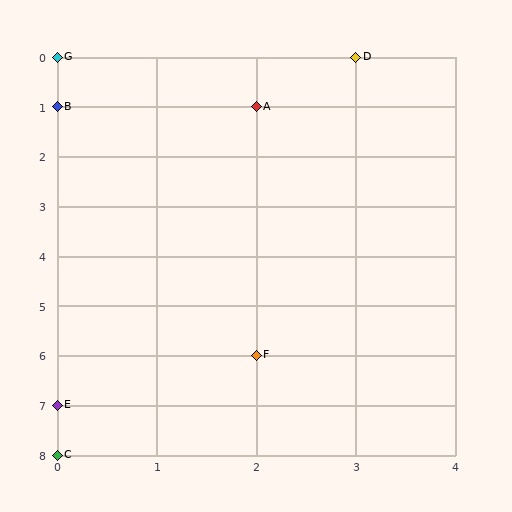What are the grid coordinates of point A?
Point A is at grid coordinates (2, 1).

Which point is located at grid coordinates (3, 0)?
Point D is at (3, 0).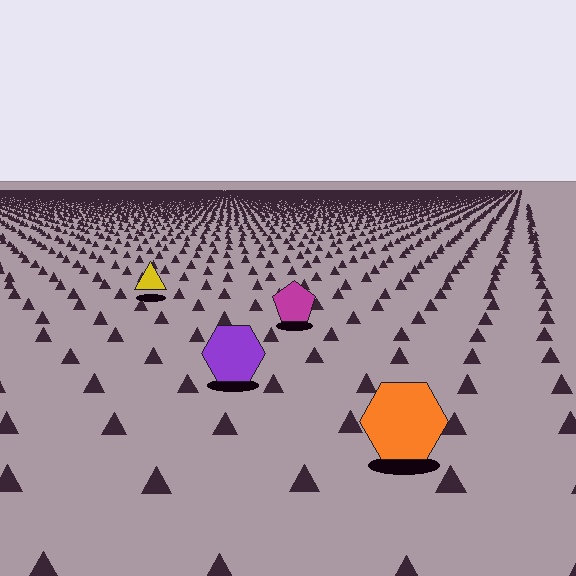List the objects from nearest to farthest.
From nearest to farthest: the orange hexagon, the purple hexagon, the magenta pentagon, the yellow triangle.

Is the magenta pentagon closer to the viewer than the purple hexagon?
No. The purple hexagon is closer — you can tell from the texture gradient: the ground texture is coarser near it.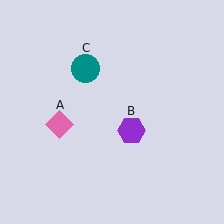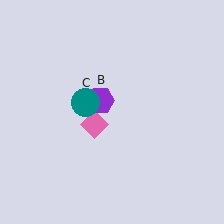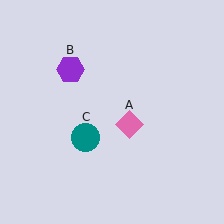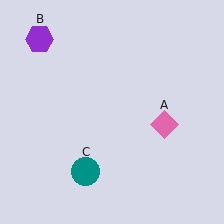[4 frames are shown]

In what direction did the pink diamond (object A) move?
The pink diamond (object A) moved right.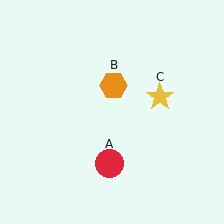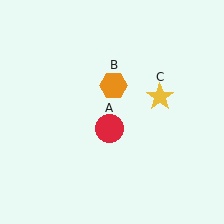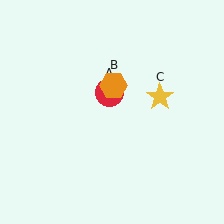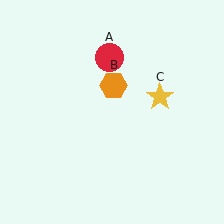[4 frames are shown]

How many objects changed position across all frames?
1 object changed position: red circle (object A).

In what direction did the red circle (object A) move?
The red circle (object A) moved up.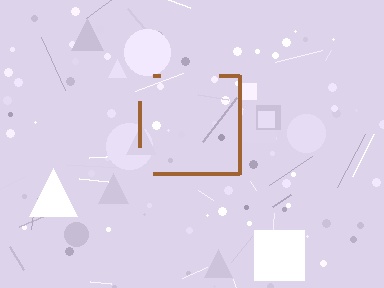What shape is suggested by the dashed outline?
The dashed outline suggests a square.